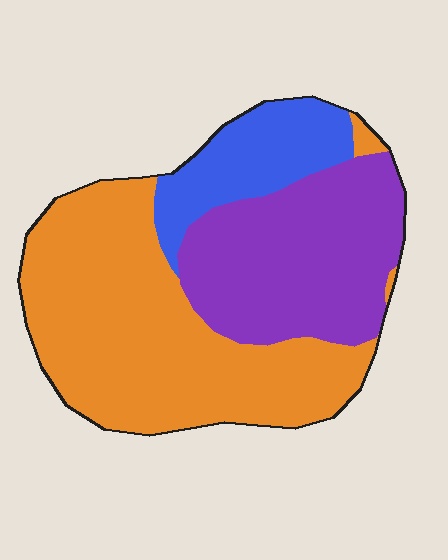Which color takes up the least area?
Blue, at roughly 15%.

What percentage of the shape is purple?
Purple takes up about one third (1/3) of the shape.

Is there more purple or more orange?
Orange.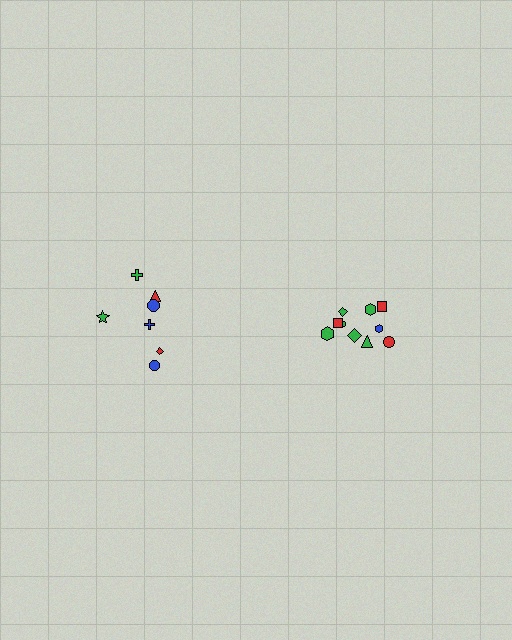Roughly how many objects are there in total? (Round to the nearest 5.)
Roughly 15 objects in total.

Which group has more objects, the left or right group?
The right group.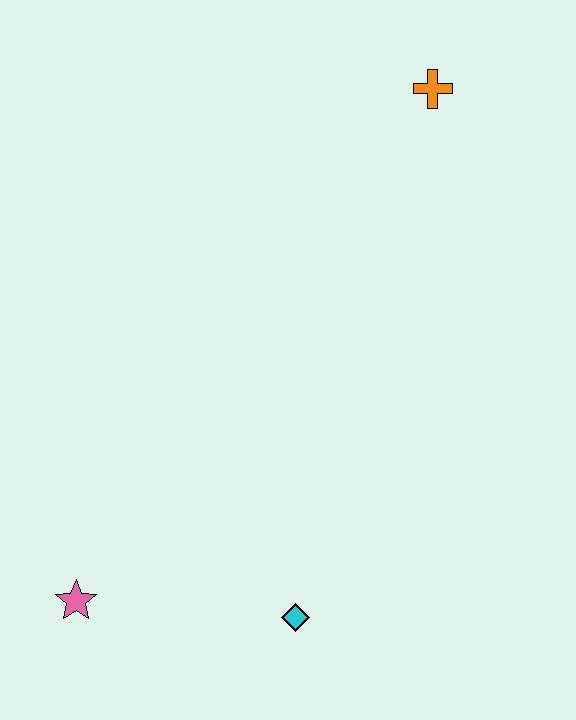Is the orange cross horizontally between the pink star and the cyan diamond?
No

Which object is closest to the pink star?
The cyan diamond is closest to the pink star.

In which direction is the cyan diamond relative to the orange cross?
The cyan diamond is below the orange cross.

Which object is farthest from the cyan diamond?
The orange cross is farthest from the cyan diamond.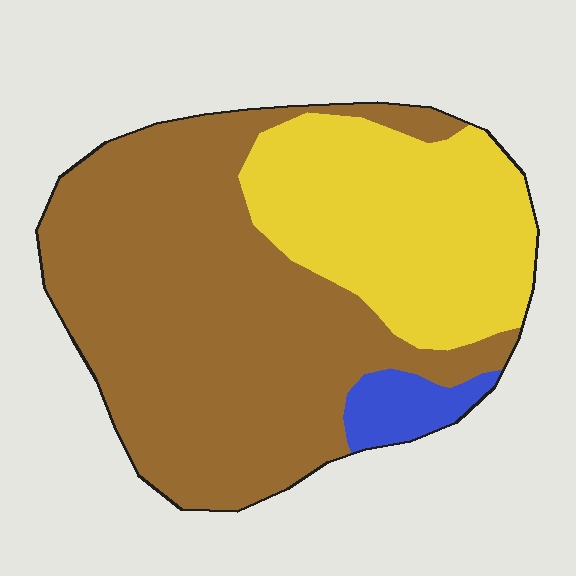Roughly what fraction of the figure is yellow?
Yellow covers around 30% of the figure.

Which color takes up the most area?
Brown, at roughly 60%.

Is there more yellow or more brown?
Brown.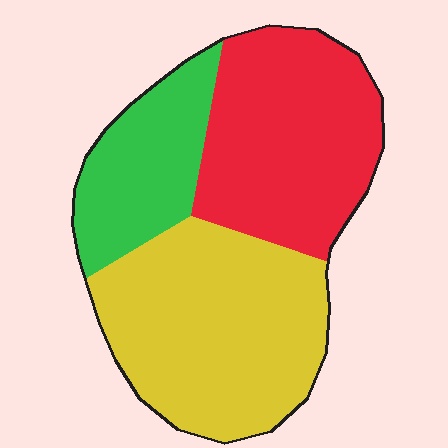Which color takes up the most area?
Yellow, at roughly 45%.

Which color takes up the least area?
Green, at roughly 20%.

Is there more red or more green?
Red.